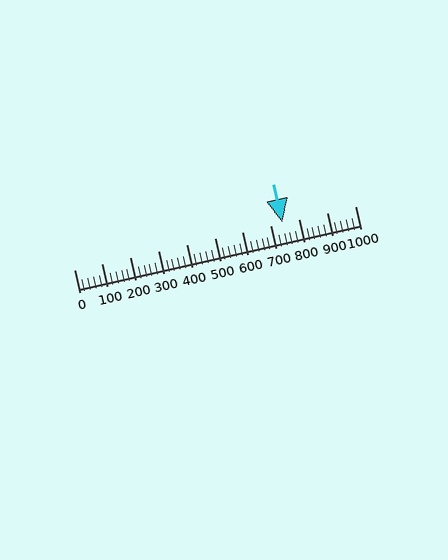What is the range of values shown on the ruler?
The ruler shows values from 0 to 1000.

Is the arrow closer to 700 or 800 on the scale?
The arrow is closer to 700.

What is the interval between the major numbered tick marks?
The major tick marks are spaced 100 units apart.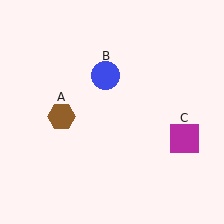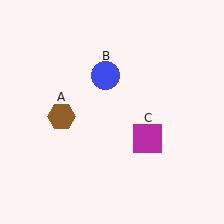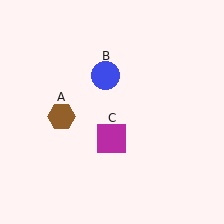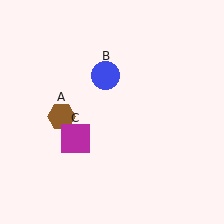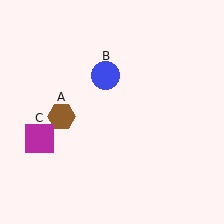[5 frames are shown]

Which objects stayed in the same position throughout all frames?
Brown hexagon (object A) and blue circle (object B) remained stationary.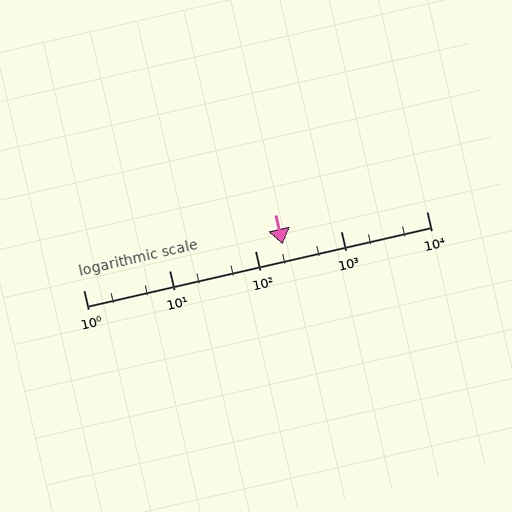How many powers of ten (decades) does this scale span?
The scale spans 4 decades, from 1 to 10000.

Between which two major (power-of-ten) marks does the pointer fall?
The pointer is between 100 and 1000.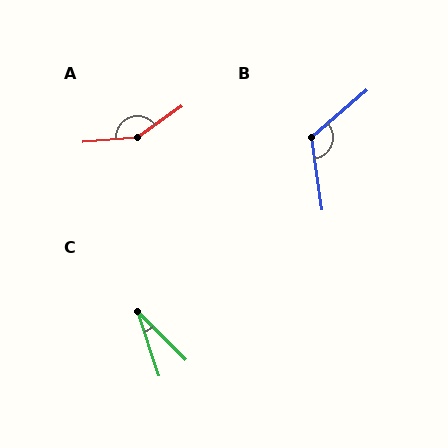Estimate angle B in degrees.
Approximately 122 degrees.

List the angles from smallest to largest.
C (26°), B (122°), A (149°).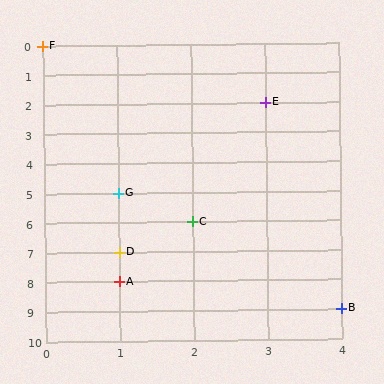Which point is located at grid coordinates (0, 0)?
Point F is at (0, 0).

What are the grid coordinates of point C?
Point C is at grid coordinates (2, 6).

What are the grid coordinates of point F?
Point F is at grid coordinates (0, 0).